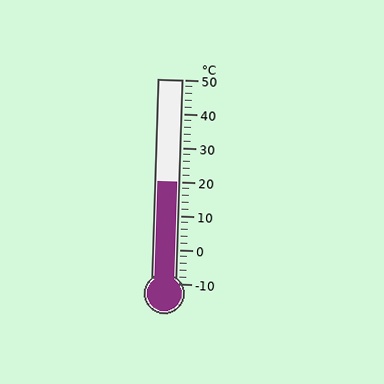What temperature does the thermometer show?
The thermometer shows approximately 20°C.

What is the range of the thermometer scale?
The thermometer scale ranges from -10°C to 50°C.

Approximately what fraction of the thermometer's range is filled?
The thermometer is filled to approximately 50% of its range.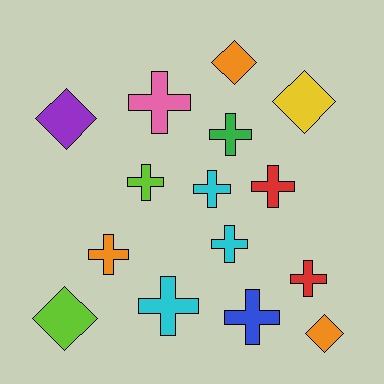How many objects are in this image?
There are 15 objects.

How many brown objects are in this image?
There are no brown objects.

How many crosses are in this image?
There are 10 crosses.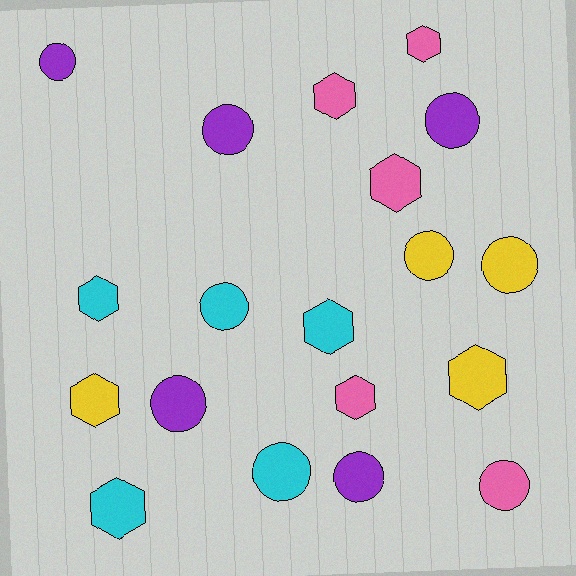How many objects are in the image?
There are 19 objects.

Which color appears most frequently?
Pink, with 5 objects.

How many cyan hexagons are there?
There are 3 cyan hexagons.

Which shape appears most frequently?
Circle, with 10 objects.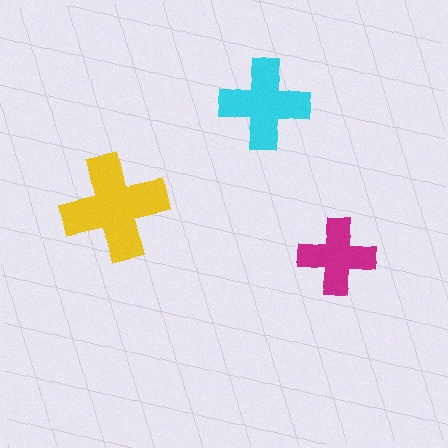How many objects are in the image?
There are 3 objects in the image.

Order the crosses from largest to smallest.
the yellow one, the cyan one, the magenta one.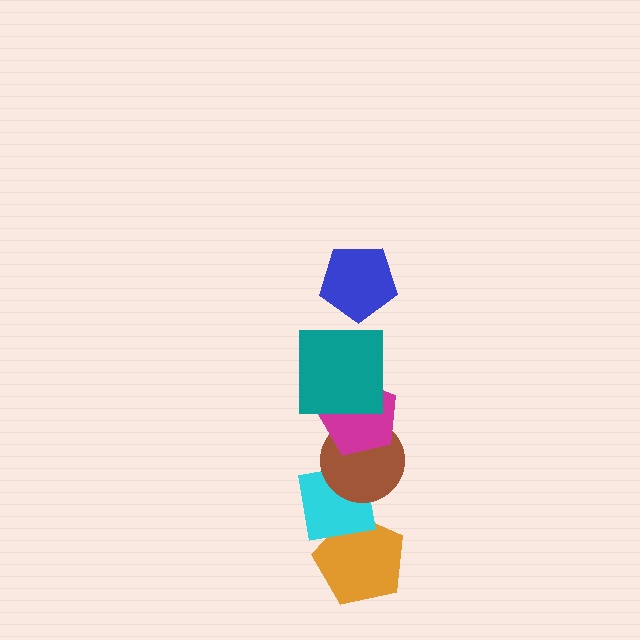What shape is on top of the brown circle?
The magenta pentagon is on top of the brown circle.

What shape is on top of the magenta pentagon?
The teal square is on top of the magenta pentagon.